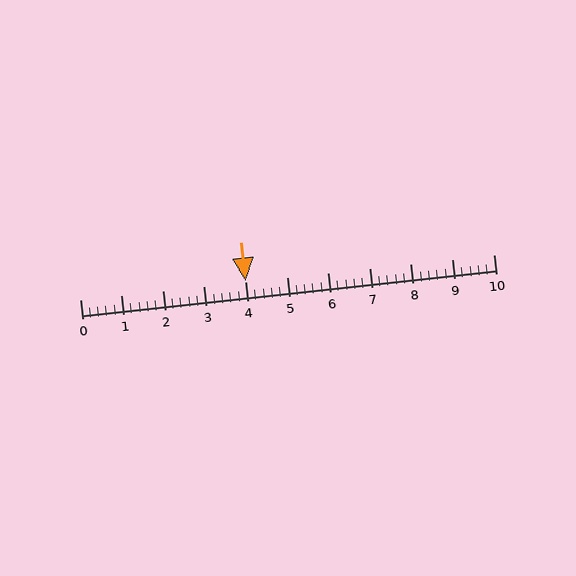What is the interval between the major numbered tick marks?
The major tick marks are spaced 1 units apart.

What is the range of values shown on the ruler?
The ruler shows values from 0 to 10.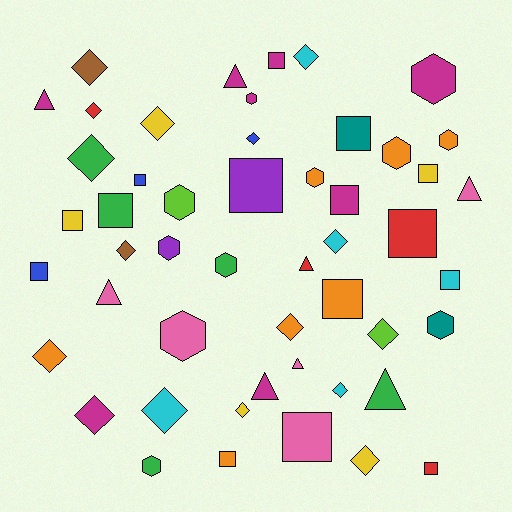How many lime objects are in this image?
There are 2 lime objects.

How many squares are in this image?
There are 15 squares.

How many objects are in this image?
There are 50 objects.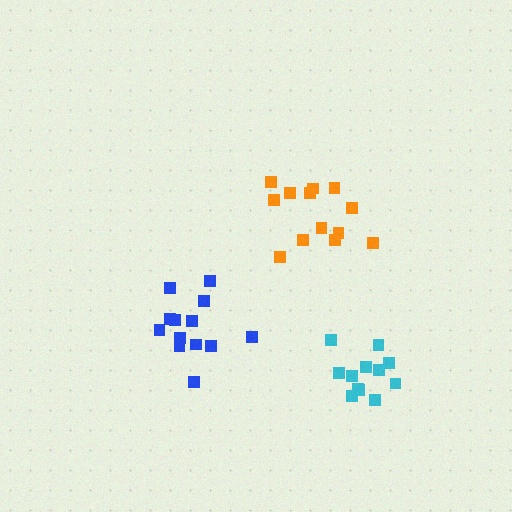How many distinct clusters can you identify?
There are 3 distinct clusters.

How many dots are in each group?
Group 1: 13 dots, Group 2: 12 dots, Group 3: 13 dots (38 total).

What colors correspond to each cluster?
The clusters are colored: orange, cyan, blue.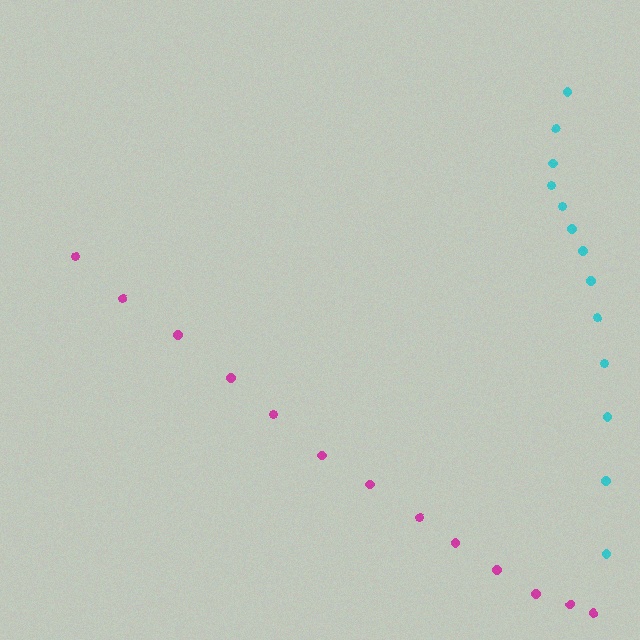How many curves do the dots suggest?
There are 2 distinct paths.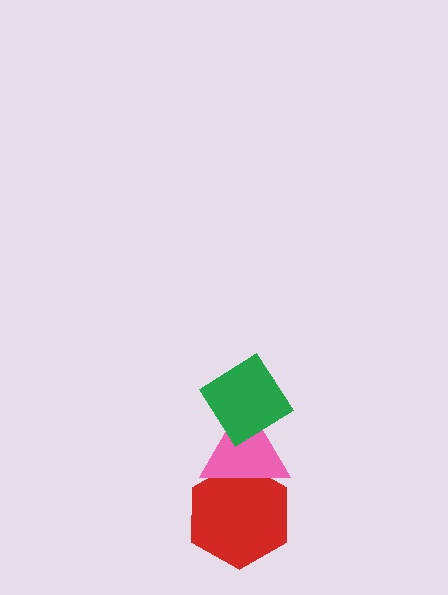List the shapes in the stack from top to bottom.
From top to bottom: the green diamond, the pink triangle, the red hexagon.